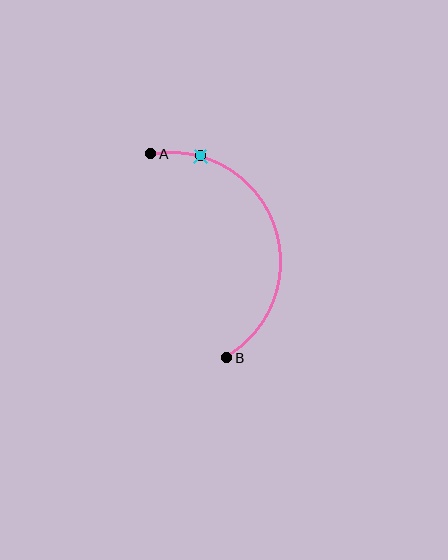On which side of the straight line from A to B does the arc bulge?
The arc bulges to the right of the straight line connecting A and B.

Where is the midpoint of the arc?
The arc midpoint is the point on the curve farthest from the straight line joining A and B. It sits to the right of that line.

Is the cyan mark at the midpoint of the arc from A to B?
No. The cyan mark lies on the arc but is closer to endpoint A. The arc midpoint would be at the point on the curve equidistant along the arc from both A and B.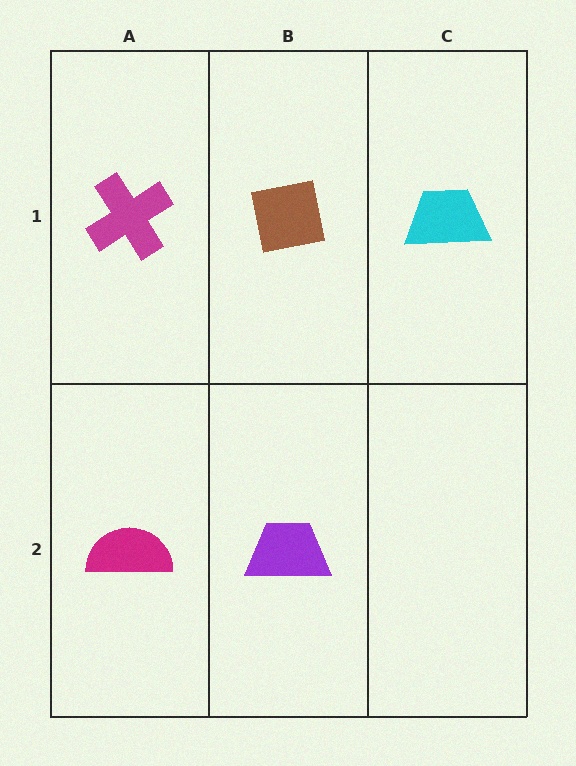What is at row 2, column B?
A purple trapezoid.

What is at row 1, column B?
A brown square.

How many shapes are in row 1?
3 shapes.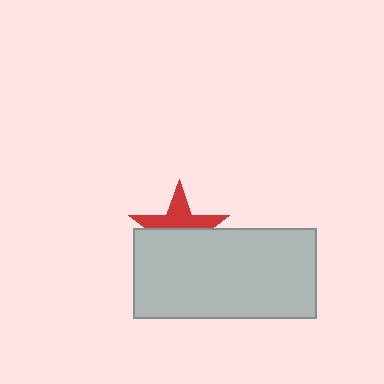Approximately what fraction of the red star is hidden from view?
Roughly 55% of the red star is hidden behind the light gray rectangle.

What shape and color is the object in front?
The object in front is a light gray rectangle.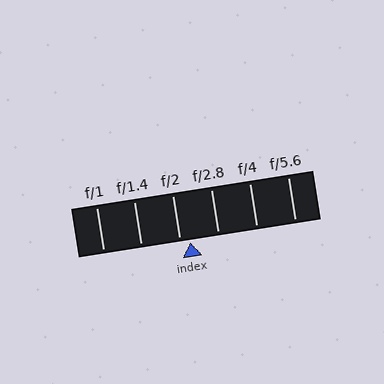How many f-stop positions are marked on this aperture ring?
There are 6 f-stop positions marked.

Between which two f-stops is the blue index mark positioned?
The index mark is between f/2 and f/2.8.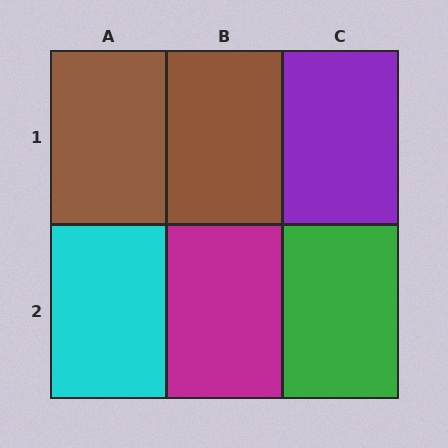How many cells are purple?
1 cell is purple.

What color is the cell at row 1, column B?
Brown.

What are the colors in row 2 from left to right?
Cyan, magenta, green.